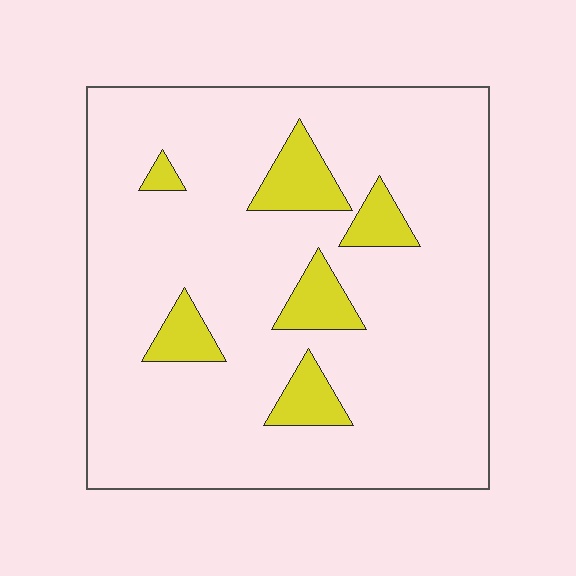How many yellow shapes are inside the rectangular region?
6.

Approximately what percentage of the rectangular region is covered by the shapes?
Approximately 10%.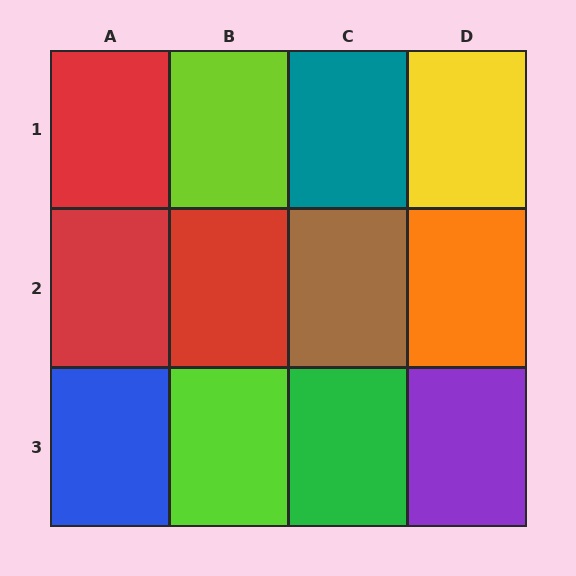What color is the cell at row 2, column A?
Red.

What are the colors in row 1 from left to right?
Red, lime, teal, yellow.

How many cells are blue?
1 cell is blue.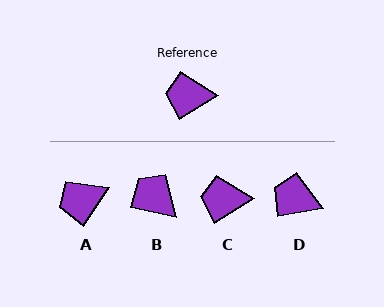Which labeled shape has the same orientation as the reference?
C.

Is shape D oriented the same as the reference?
No, it is off by about 22 degrees.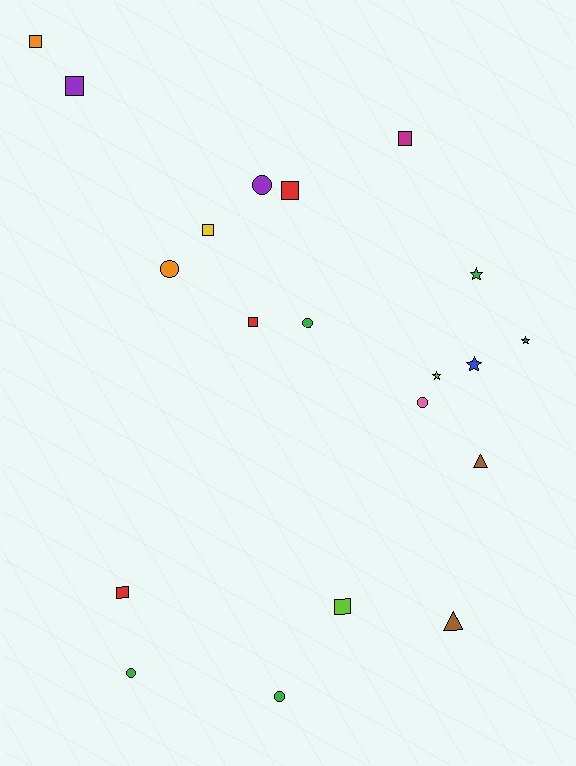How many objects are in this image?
There are 20 objects.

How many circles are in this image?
There are 6 circles.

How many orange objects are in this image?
There are 2 orange objects.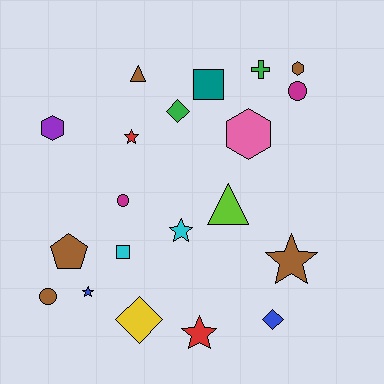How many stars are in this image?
There are 5 stars.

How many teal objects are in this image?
There is 1 teal object.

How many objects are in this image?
There are 20 objects.